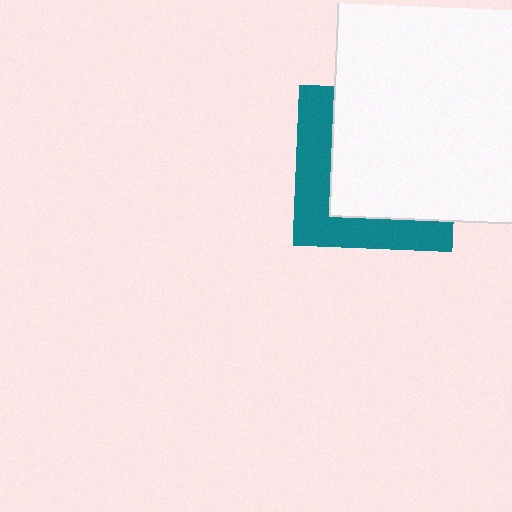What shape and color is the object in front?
The object in front is a white rectangle.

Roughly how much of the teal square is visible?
A small part of it is visible (roughly 37%).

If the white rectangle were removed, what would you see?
You would see the complete teal square.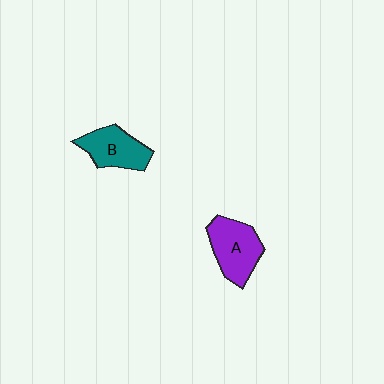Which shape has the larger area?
Shape A (purple).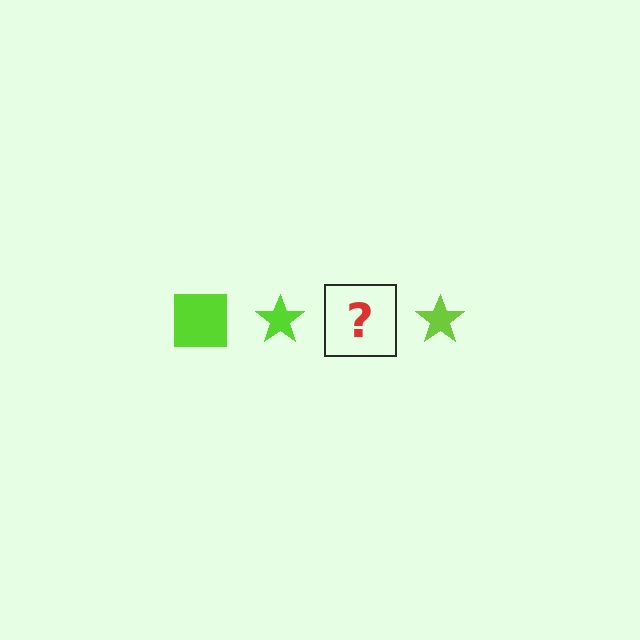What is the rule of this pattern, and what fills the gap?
The rule is that the pattern cycles through square, star shapes in lime. The gap should be filled with a lime square.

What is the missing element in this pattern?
The missing element is a lime square.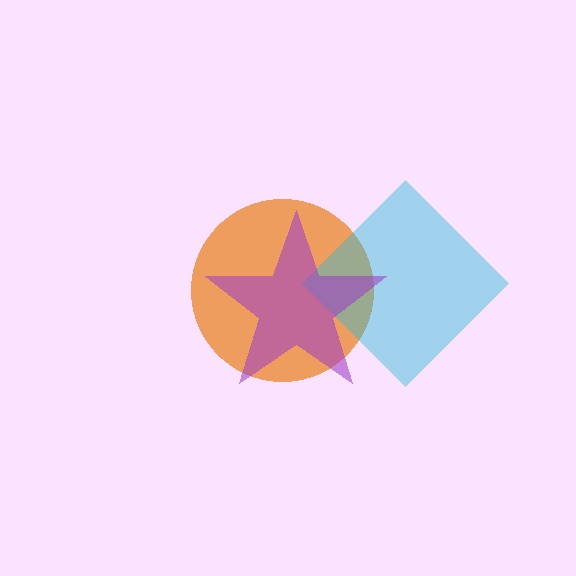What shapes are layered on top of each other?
The layered shapes are: an orange circle, a cyan diamond, a purple star.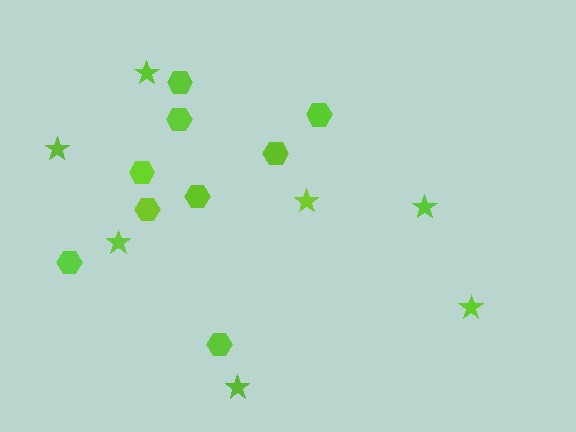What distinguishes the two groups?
There are 2 groups: one group of hexagons (9) and one group of stars (7).